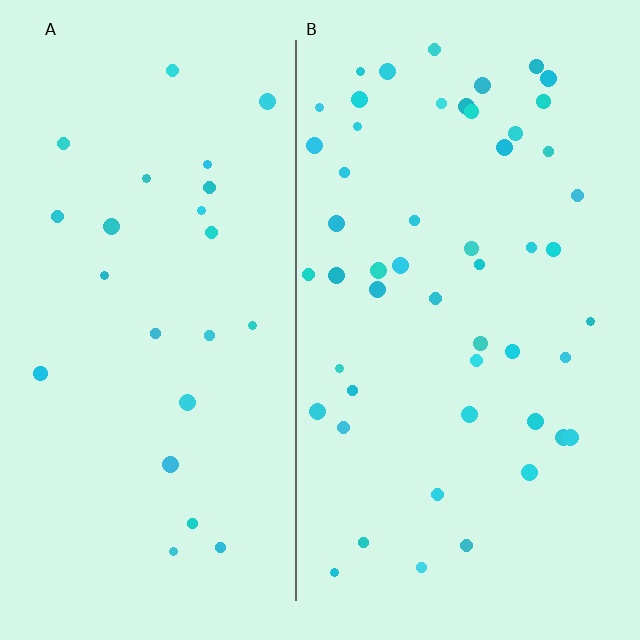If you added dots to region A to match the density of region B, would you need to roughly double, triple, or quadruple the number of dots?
Approximately double.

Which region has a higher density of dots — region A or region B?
B (the right).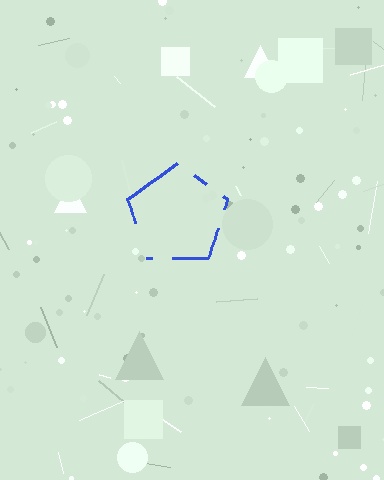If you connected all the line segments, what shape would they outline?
They would outline a pentagon.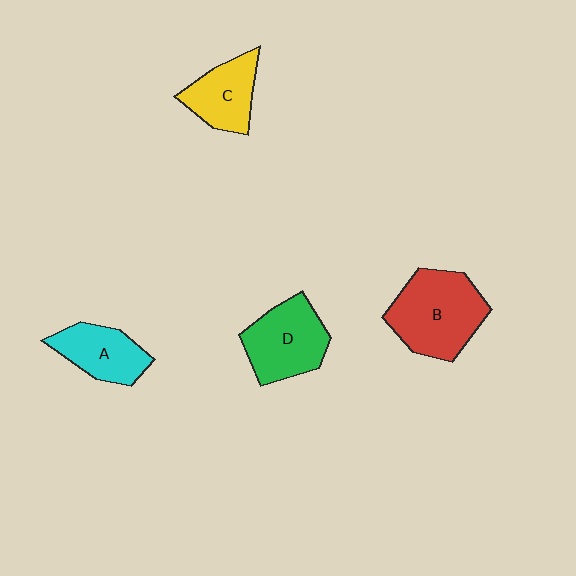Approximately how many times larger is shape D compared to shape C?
Approximately 1.3 times.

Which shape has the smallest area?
Shape A (cyan).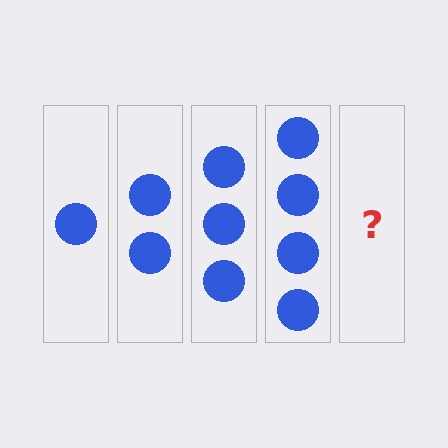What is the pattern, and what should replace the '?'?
The pattern is that each step adds one more circle. The '?' should be 5 circles.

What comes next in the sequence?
The next element should be 5 circles.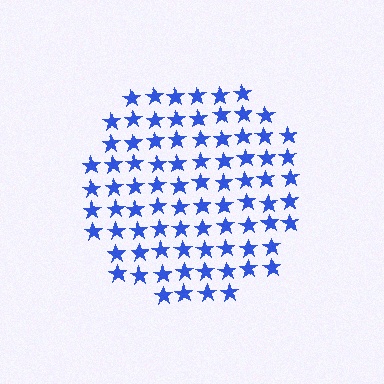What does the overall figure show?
The overall figure shows a circle.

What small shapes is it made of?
It is made of small stars.